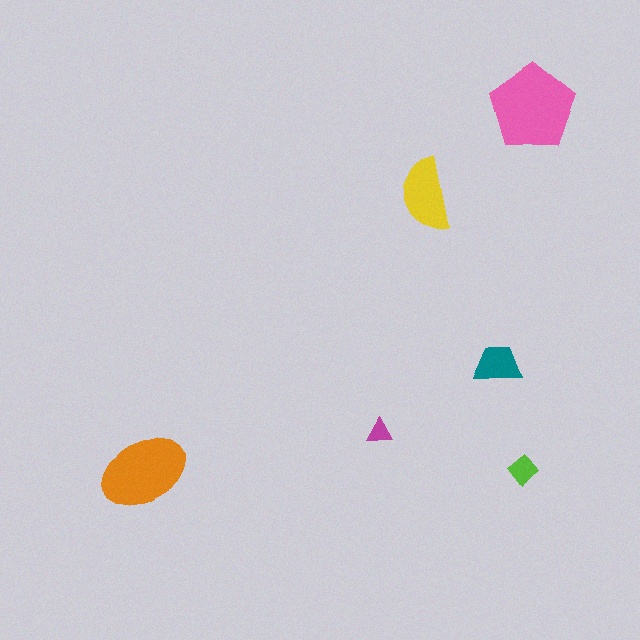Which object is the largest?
The pink pentagon.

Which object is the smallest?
The magenta triangle.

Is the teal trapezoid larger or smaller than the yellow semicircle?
Smaller.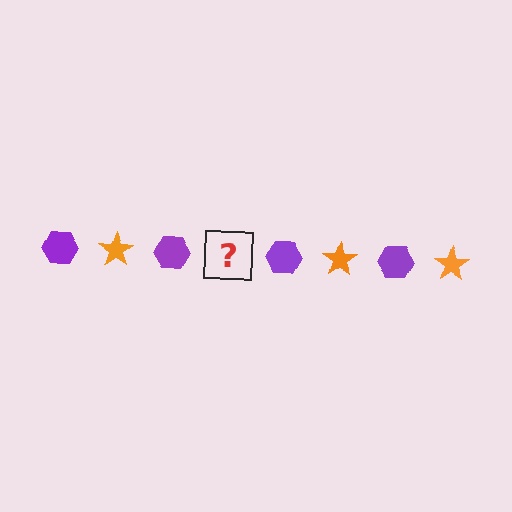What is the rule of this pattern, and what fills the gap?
The rule is that the pattern alternates between purple hexagon and orange star. The gap should be filled with an orange star.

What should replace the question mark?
The question mark should be replaced with an orange star.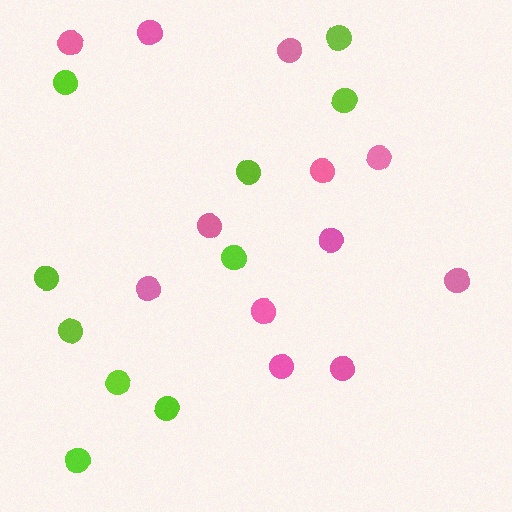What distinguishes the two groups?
There are 2 groups: one group of pink circles (12) and one group of lime circles (10).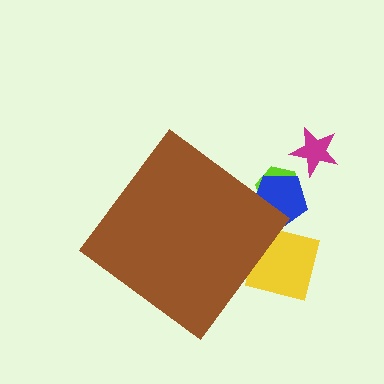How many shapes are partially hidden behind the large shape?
3 shapes are partially hidden.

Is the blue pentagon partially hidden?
Yes, the blue pentagon is partially hidden behind the brown diamond.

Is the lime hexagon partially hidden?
Yes, the lime hexagon is partially hidden behind the brown diamond.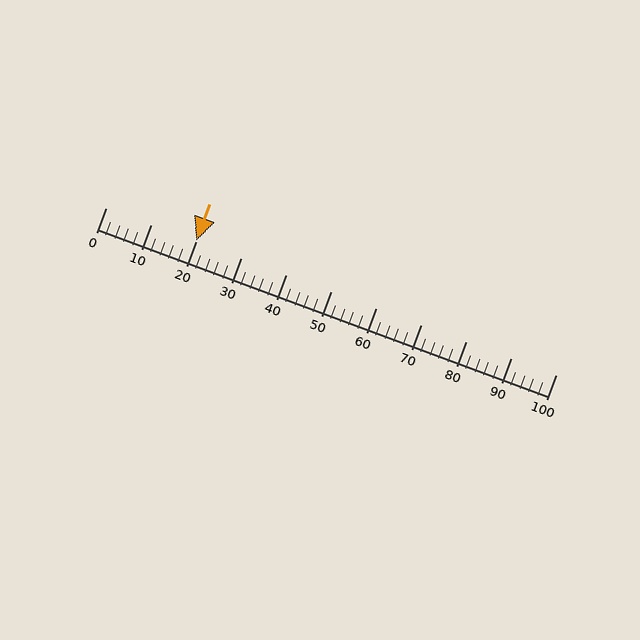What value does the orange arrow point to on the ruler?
The orange arrow points to approximately 20.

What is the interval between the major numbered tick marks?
The major tick marks are spaced 10 units apart.